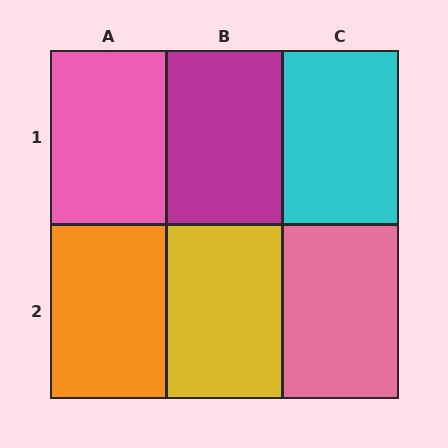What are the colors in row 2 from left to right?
Orange, yellow, pink.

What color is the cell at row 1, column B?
Magenta.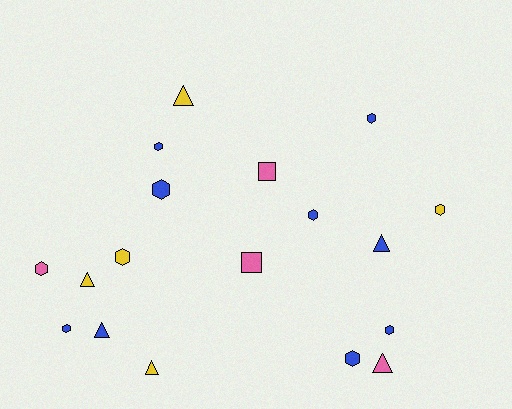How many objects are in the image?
There are 18 objects.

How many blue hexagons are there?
There are 7 blue hexagons.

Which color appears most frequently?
Blue, with 9 objects.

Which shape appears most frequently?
Hexagon, with 10 objects.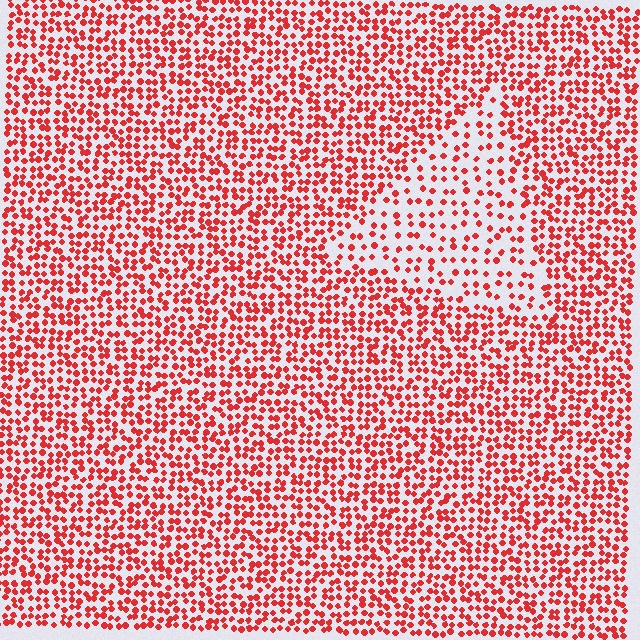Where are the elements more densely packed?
The elements are more densely packed outside the triangle boundary.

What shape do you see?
I see a triangle.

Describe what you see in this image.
The image contains small red elements arranged at two different densities. A triangle-shaped region is visible where the elements are less densely packed than the surrounding area.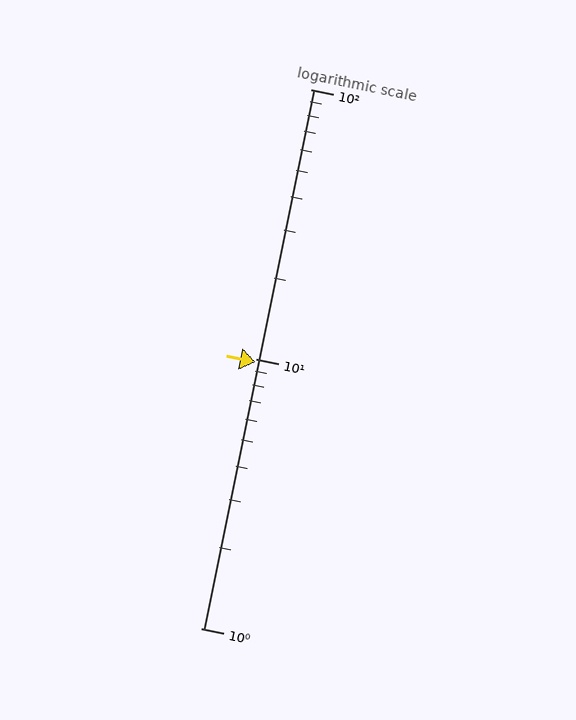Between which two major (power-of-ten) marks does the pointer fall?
The pointer is between 1 and 10.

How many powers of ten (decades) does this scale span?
The scale spans 2 decades, from 1 to 100.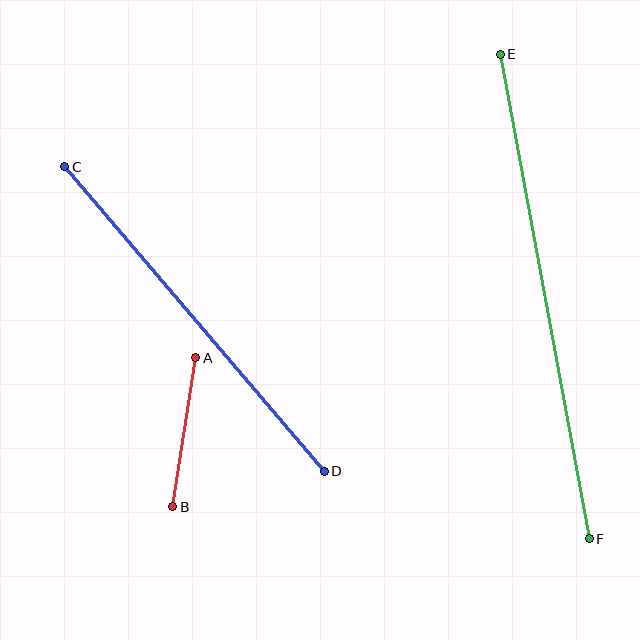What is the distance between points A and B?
The distance is approximately 151 pixels.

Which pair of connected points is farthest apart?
Points E and F are farthest apart.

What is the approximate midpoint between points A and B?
The midpoint is at approximately (184, 432) pixels.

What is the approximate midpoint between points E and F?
The midpoint is at approximately (545, 297) pixels.